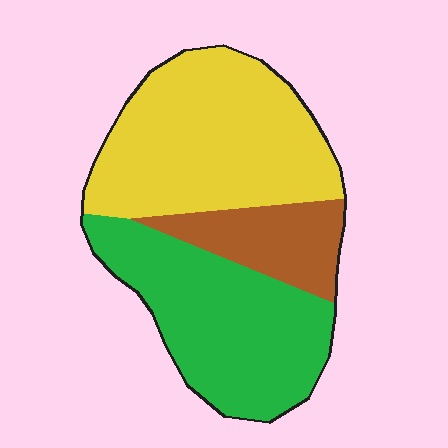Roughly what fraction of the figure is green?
Green covers 39% of the figure.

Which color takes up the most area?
Yellow, at roughly 45%.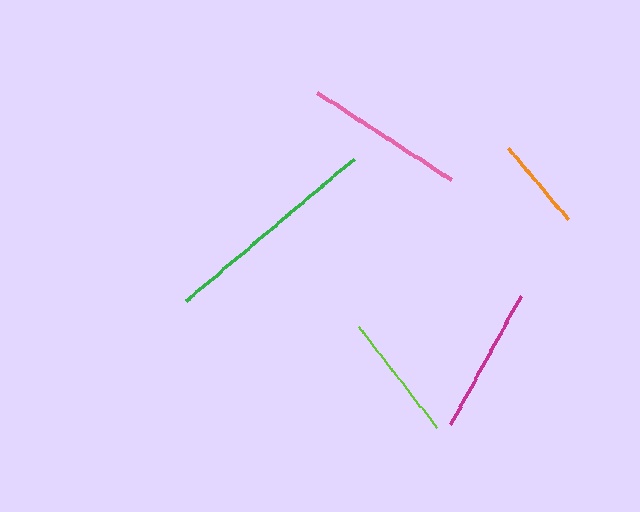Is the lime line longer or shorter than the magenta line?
The magenta line is longer than the lime line.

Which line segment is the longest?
The green line is the longest at approximately 221 pixels.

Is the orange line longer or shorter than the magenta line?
The magenta line is longer than the orange line.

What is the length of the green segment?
The green segment is approximately 221 pixels long.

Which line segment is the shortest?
The orange line is the shortest at approximately 93 pixels.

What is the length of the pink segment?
The pink segment is approximately 160 pixels long.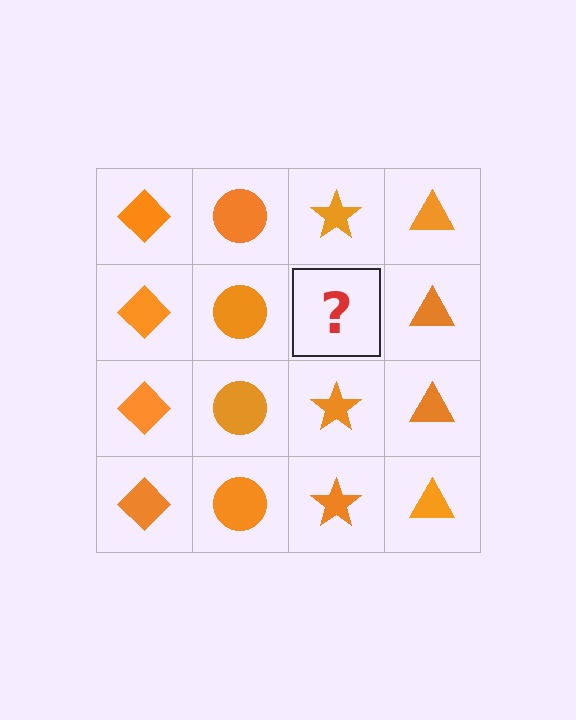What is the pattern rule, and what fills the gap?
The rule is that each column has a consistent shape. The gap should be filled with an orange star.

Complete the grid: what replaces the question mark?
The question mark should be replaced with an orange star.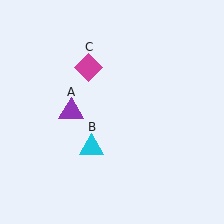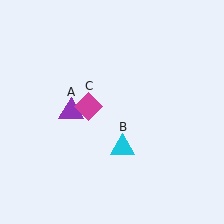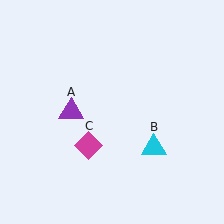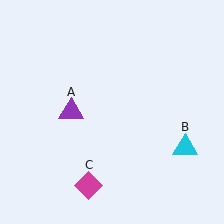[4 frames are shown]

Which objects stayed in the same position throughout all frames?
Purple triangle (object A) remained stationary.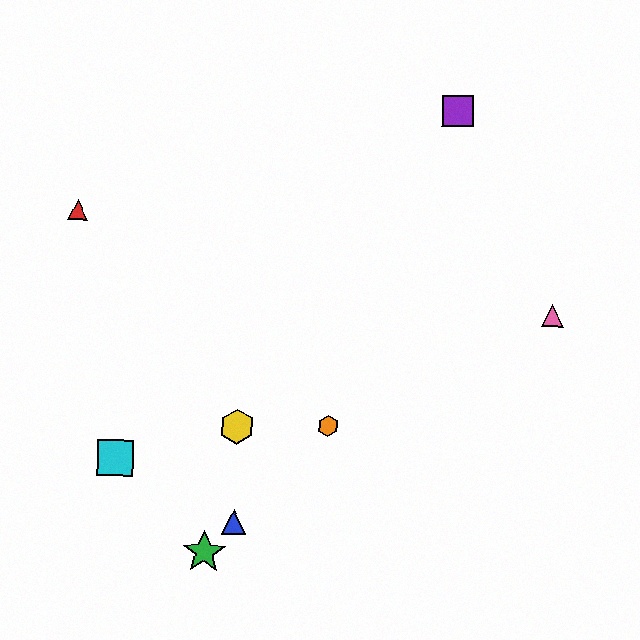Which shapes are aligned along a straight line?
The blue triangle, the green star, the orange hexagon are aligned along a straight line.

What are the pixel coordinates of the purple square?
The purple square is at (458, 111).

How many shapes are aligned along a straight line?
3 shapes (the blue triangle, the green star, the orange hexagon) are aligned along a straight line.